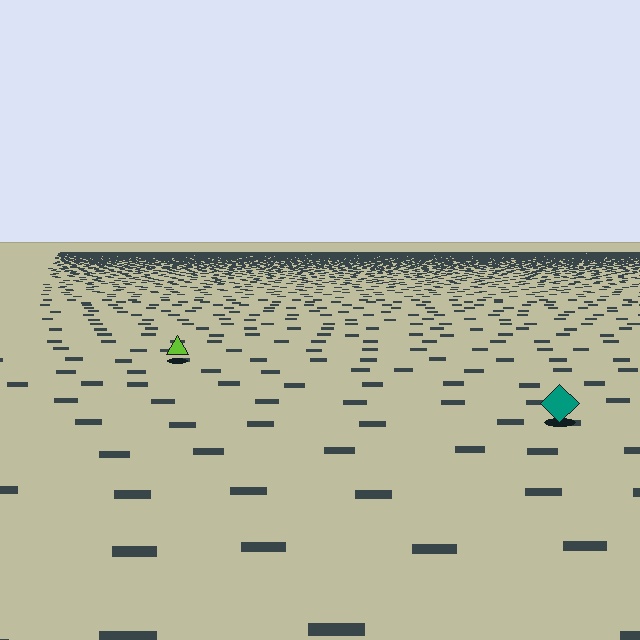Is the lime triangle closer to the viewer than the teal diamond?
No. The teal diamond is closer — you can tell from the texture gradient: the ground texture is coarser near it.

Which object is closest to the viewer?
The teal diamond is closest. The texture marks near it are larger and more spread out.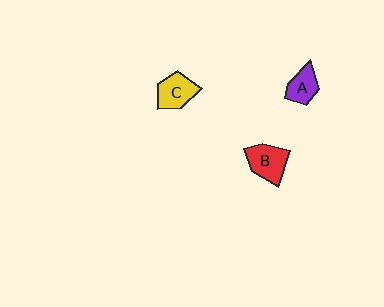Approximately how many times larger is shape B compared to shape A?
Approximately 1.4 times.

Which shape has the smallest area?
Shape A (purple).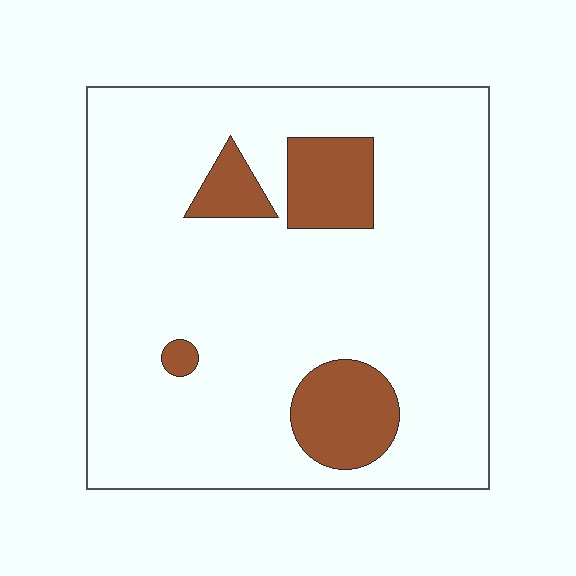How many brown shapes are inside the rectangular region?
4.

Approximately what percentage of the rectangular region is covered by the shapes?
Approximately 15%.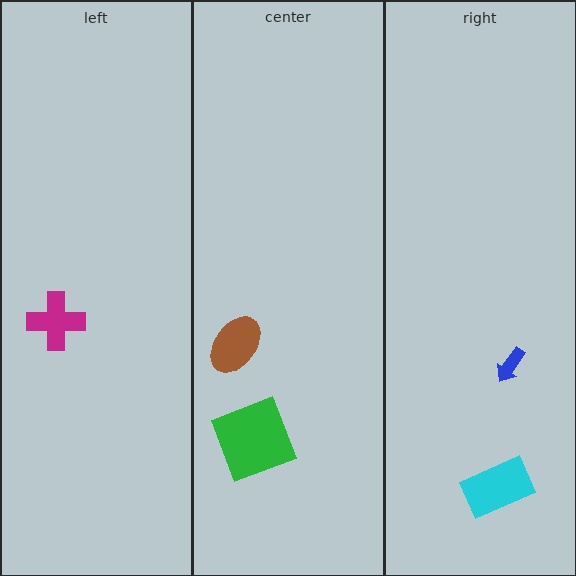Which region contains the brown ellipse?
The center region.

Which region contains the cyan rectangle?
The right region.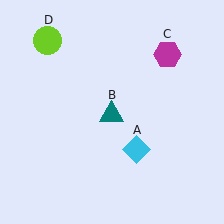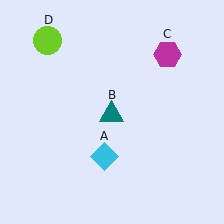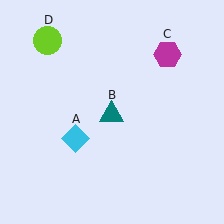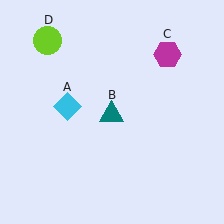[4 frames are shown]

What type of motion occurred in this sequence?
The cyan diamond (object A) rotated clockwise around the center of the scene.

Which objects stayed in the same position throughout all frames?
Teal triangle (object B) and magenta hexagon (object C) and lime circle (object D) remained stationary.